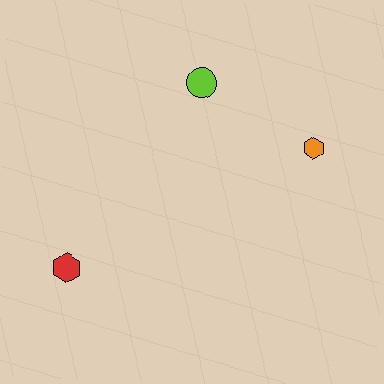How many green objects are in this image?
There are no green objects.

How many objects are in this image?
There are 3 objects.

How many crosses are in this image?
There are no crosses.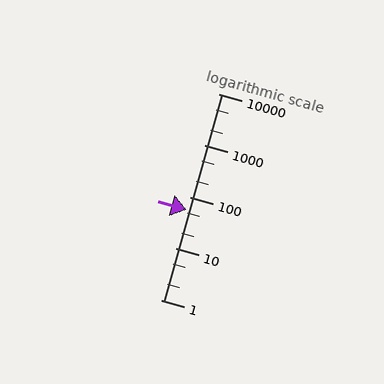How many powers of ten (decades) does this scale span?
The scale spans 4 decades, from 1 to 10000.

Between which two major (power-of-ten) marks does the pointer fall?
The pointer is between 10 and 100.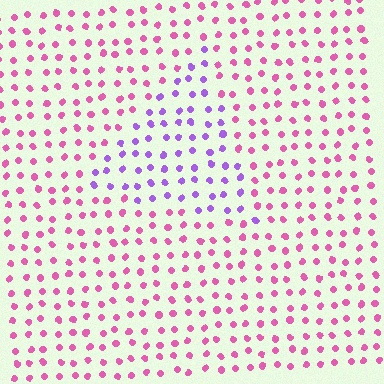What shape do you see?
I see a triangle.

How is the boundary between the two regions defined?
The boundary is defined purely by a slight shift in hue (about 49 degrees). Spacing, size, and orientation are identical on both sides.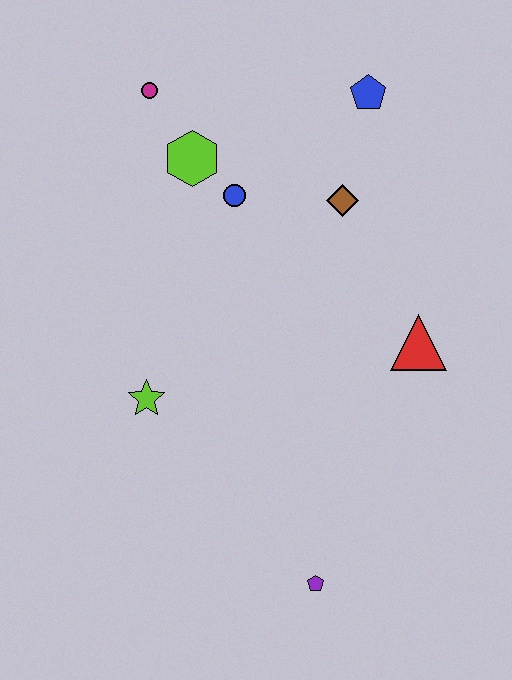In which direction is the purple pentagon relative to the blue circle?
The purple pentagon is below the blue circle.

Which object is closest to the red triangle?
The brown diamond is closest to the red triangle.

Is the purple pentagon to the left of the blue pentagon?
Yes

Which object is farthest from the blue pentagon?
The purple pentagon is farthest from the blue pentagon.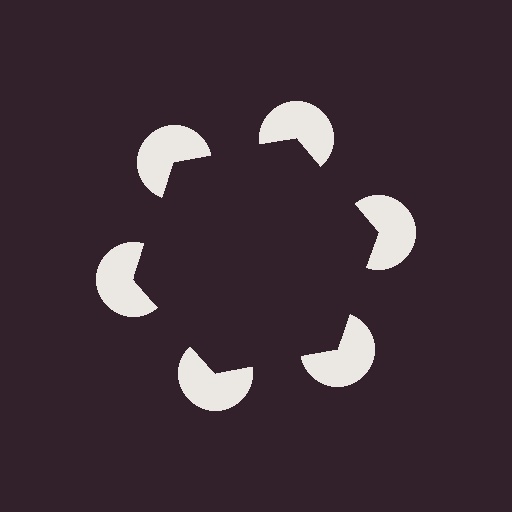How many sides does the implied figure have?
6 sides.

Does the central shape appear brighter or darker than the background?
It typically appears slightly darker than the background, even though no actual brightness change is drawn.